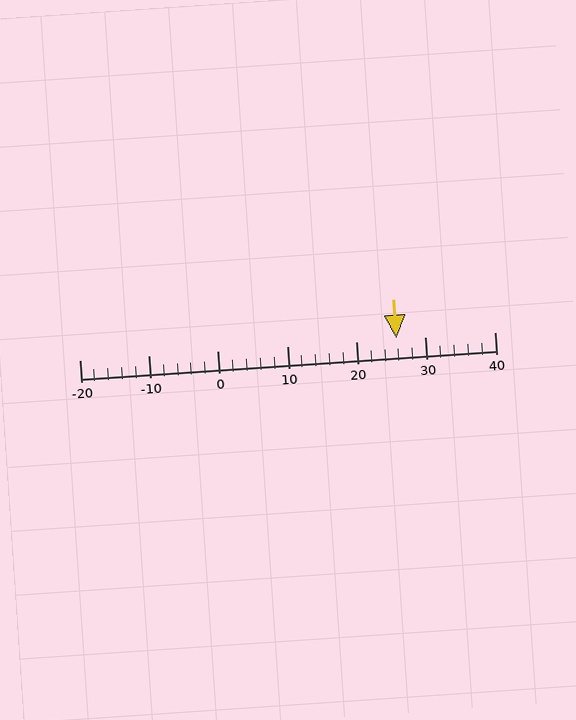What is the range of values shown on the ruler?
The ruler shows values from -20 to 40.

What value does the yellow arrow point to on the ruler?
The yellow arrow points to approximately 26.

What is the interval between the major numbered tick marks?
The major tick marks are spaced 10 units apart.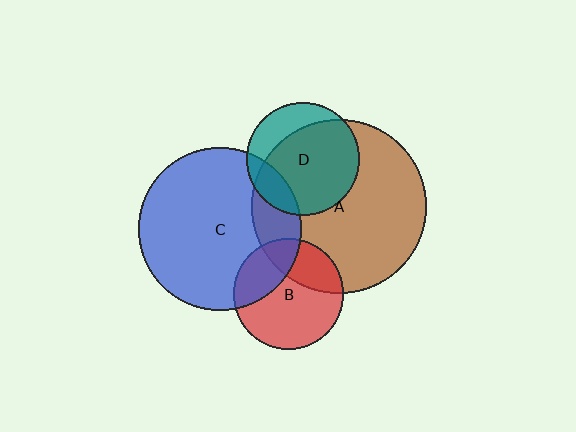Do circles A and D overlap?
Yes.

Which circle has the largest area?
Circle A (brown).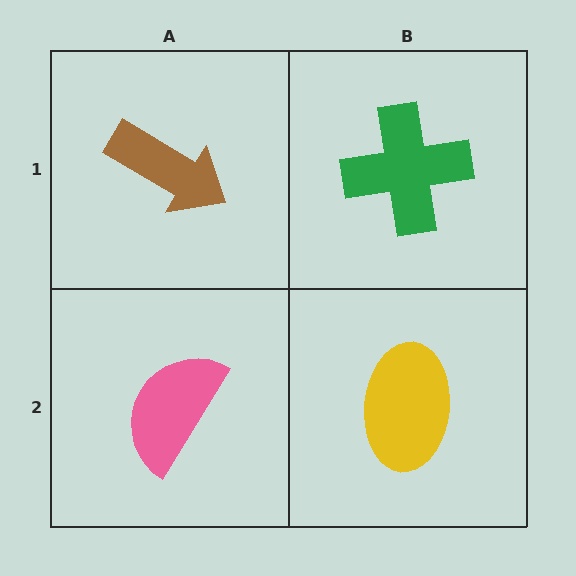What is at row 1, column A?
A brown arrow.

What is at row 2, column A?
A pink semicircle.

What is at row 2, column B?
A yellow ellipse.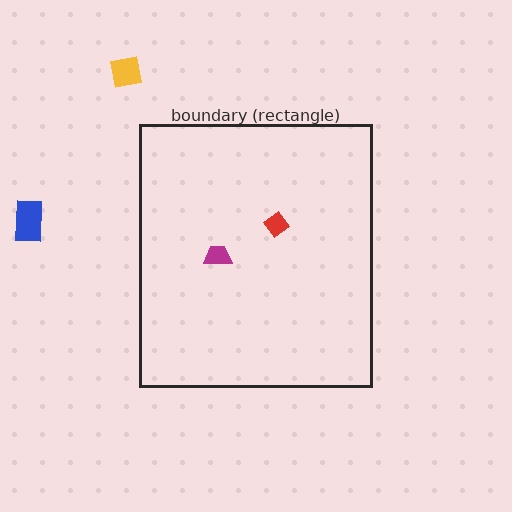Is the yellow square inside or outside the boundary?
Outside.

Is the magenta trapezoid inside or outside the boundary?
Inside.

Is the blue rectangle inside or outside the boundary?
Outside.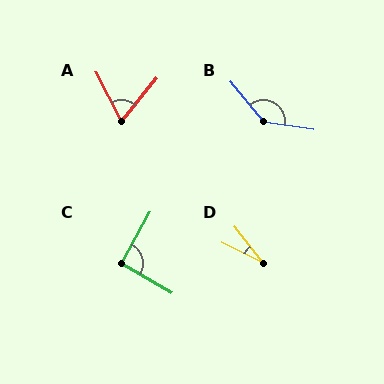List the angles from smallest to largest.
D (25°), A (67°), C (91°), B (138°).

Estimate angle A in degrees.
Approximately 67 degrees.